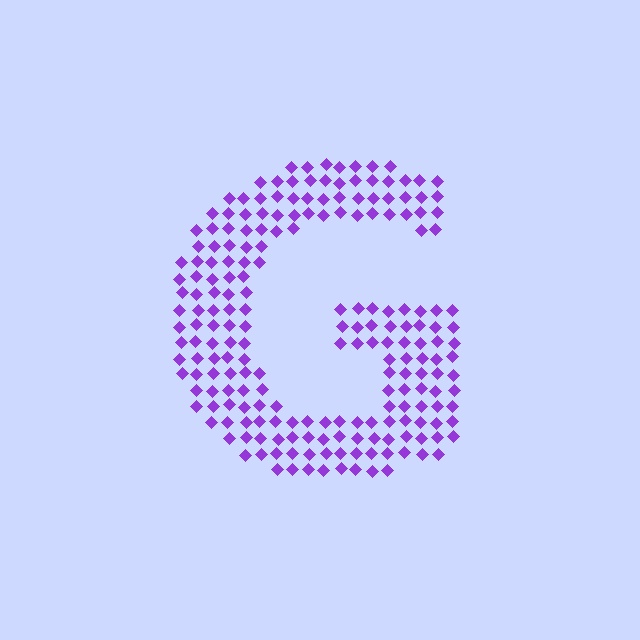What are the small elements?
The small elements are diamonds.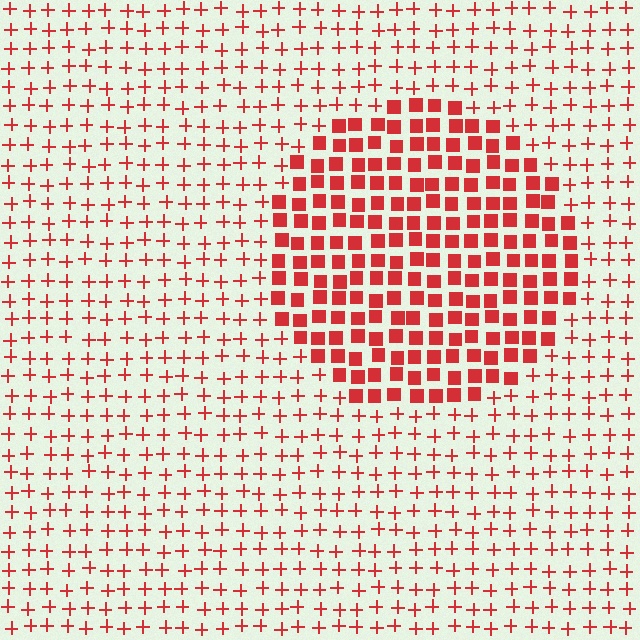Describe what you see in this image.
The image is filled with small red elements arranged in a uniform grid. A circle-shaped region contains squares, while the surrounding area contains plus signs. The boundary is defined purely by the change in element shape.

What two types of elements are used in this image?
The image uses squares inside the circle region and plus signs outside it.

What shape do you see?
I see a circle.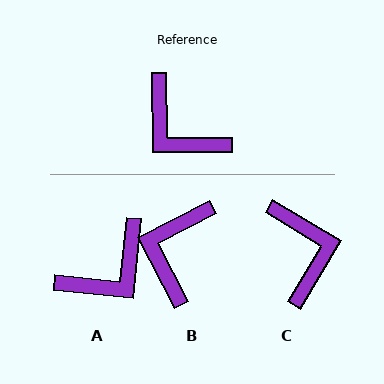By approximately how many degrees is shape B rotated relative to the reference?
Approximately 63 degrees clockwise.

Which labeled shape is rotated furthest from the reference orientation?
C, about 149 degrees away.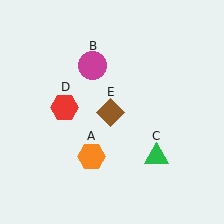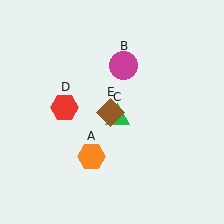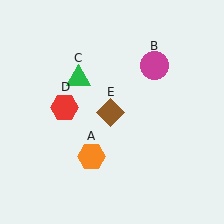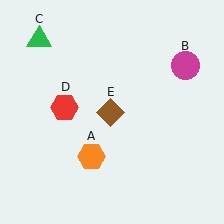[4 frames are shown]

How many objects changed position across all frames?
2 objects changed position: magenta circle (object B), green triangle (object C).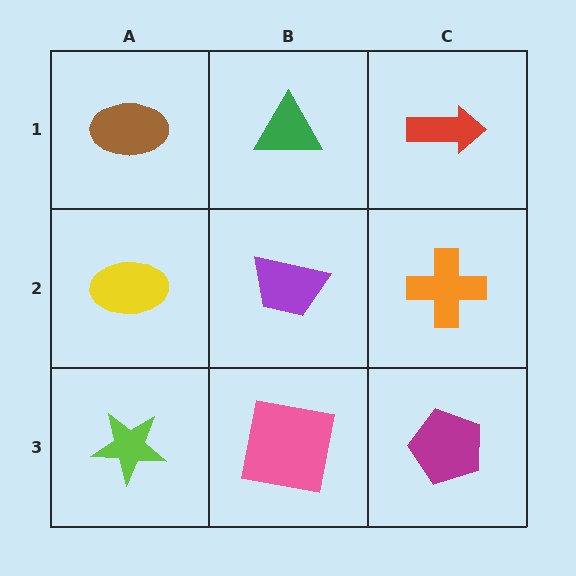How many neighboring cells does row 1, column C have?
2.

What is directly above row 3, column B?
A purple trapezoid.